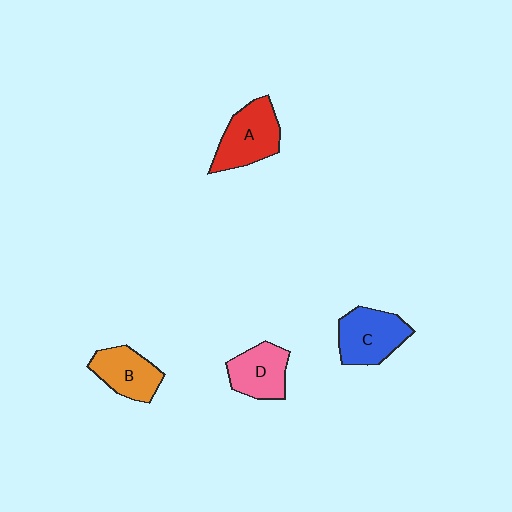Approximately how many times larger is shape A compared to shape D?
Approximately 1.2 times.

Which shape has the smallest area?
Shape B (orange).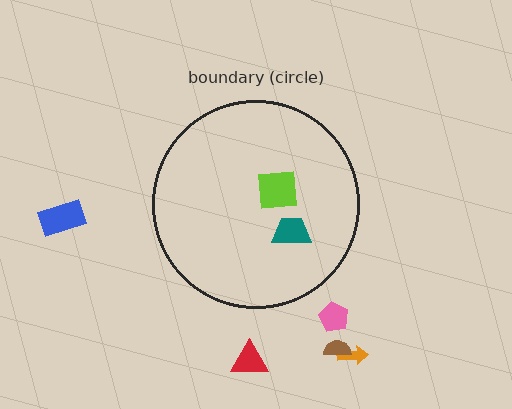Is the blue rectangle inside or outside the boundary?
Outside.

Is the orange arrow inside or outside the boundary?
Outside.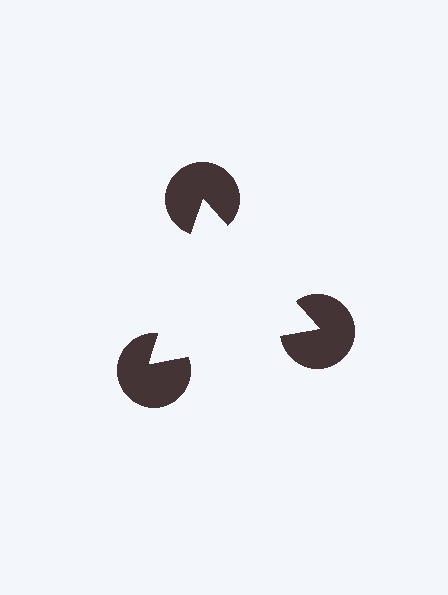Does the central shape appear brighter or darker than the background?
It typically appears slightly brighter than the background, even though no actual brightness change is drawn.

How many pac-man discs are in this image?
There are 3 — one at each vertex of the illusory triangle.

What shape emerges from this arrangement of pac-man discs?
An illusory triangle — its edges are inferred from the aligned wedge cuts in the pac-man discs, not physically drawn.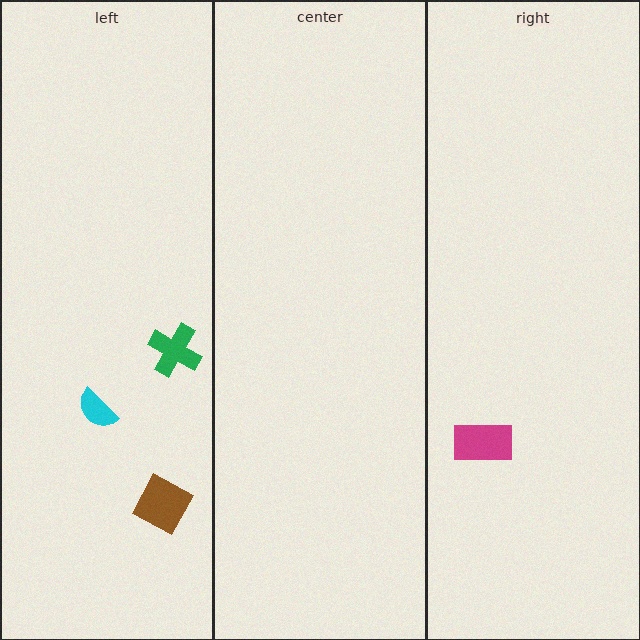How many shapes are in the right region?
1.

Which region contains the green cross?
The left region.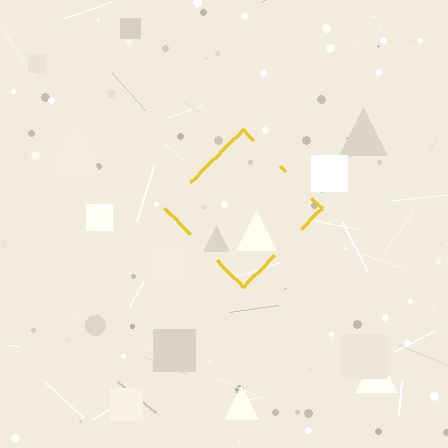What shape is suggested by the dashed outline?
The dashed outline suggests a diamond.